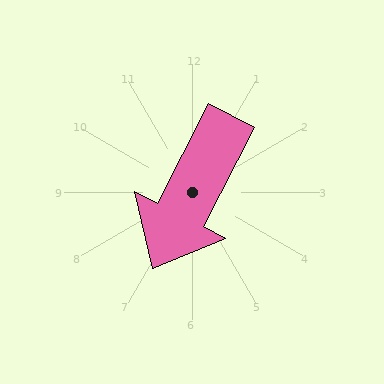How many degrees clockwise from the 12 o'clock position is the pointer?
Approximately 207 degrees.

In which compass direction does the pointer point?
Southwest.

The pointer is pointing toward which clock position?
Roughly 7 o'clock.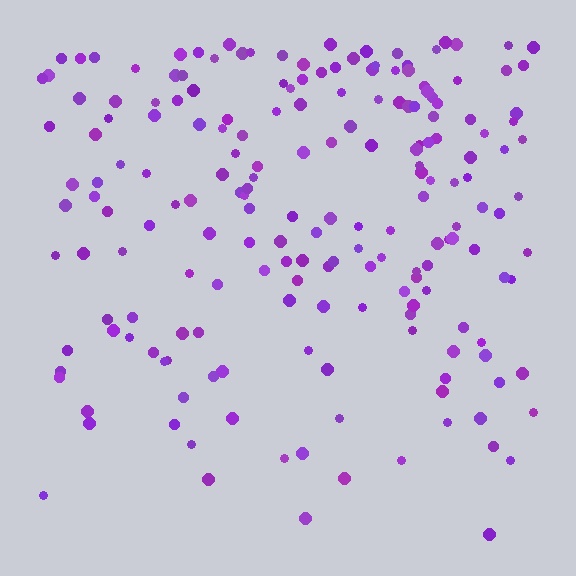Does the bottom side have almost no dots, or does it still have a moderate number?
Still a moderate number, just noticeably fewer than the top.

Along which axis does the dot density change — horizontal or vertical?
Vertical.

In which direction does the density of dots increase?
From bottom to top, with the top side densest.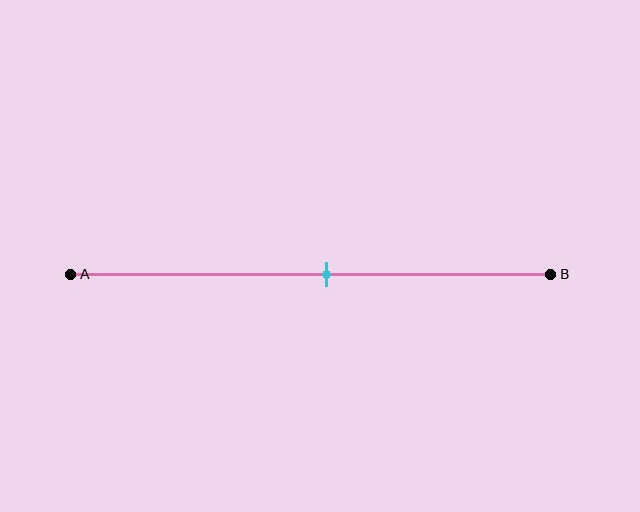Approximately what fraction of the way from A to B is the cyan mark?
The cyan mark is approximately 55% of the way from A to B.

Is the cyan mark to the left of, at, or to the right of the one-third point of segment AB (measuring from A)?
The cyan mark is to the right of the one-third point of segment AB.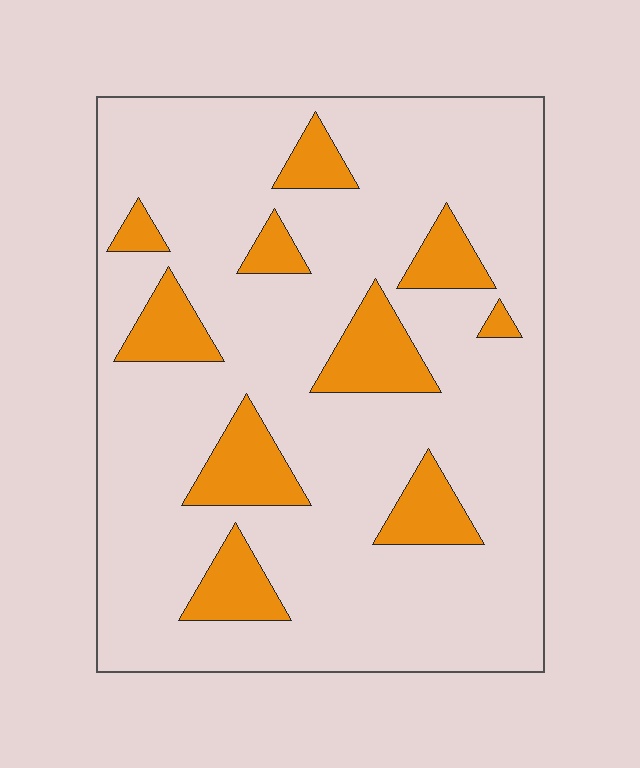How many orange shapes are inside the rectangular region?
10.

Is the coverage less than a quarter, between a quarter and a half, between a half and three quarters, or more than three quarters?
Less than a quarter.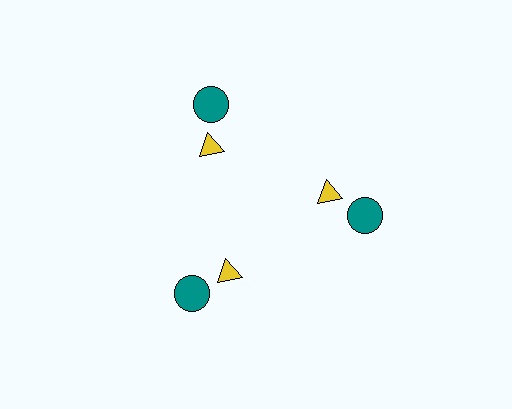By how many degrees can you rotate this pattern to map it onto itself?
The pattern maps onto itself every 120 degrees of rotation.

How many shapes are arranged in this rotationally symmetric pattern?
There are 6 shapes, arranged in 3 groups of 2.